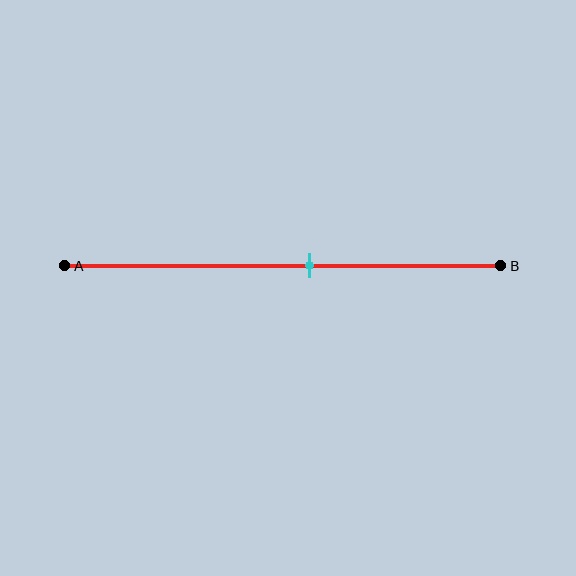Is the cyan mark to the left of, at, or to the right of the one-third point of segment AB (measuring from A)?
The cyan mark is to the right of the one-third point of segment AB.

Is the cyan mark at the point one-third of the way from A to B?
No, the mark is at about 55% from A, not at the 33% one-third point.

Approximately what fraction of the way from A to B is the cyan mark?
The cyan mark is approximately 55% of the way from A to B.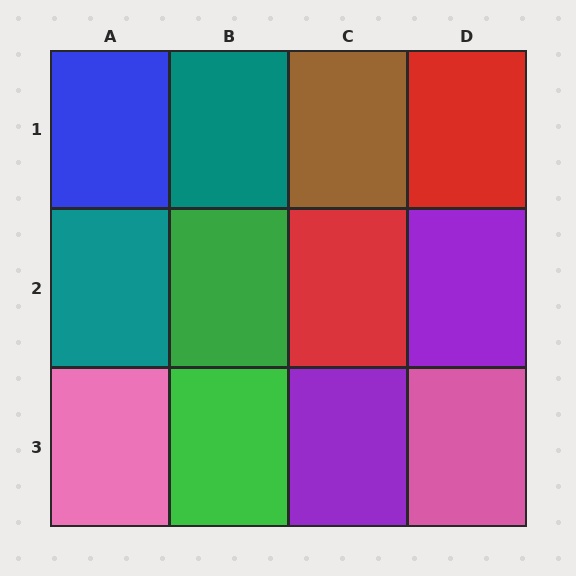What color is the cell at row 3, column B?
Green.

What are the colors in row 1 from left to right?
Blue, teal, brown, red.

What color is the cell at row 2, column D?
Purple.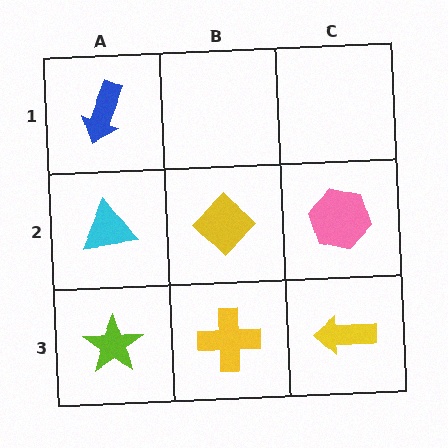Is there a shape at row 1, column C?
No, that cell is empty.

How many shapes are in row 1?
1 shape.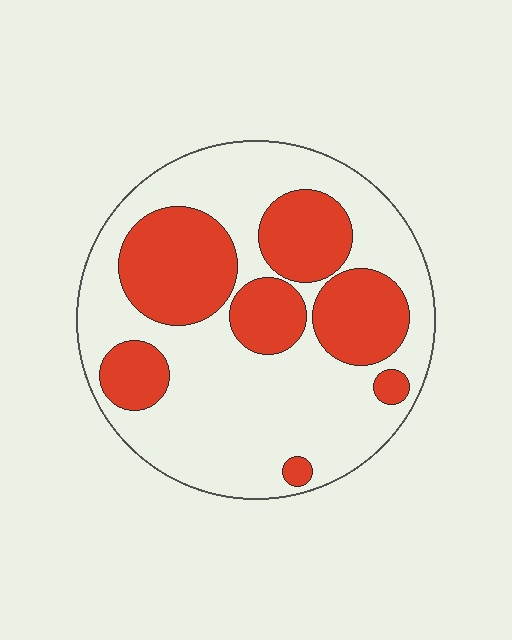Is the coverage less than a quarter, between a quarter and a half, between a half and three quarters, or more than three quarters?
Between a quarter and a half.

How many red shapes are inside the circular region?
7.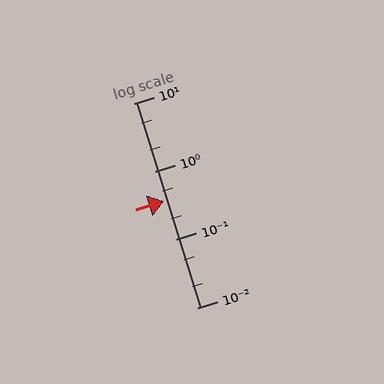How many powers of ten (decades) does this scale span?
The scale spans 3 decades, from 0.01 to 10.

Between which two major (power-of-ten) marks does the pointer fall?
The pointer is between 0.1 and 1.